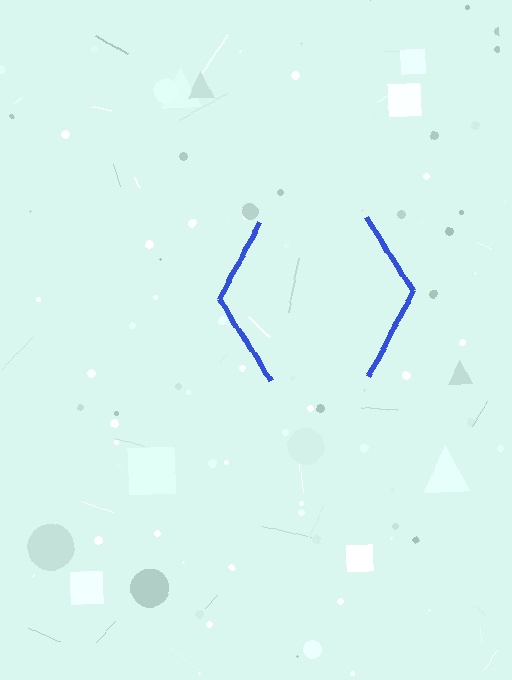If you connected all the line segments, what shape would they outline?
They would outline a hexagon.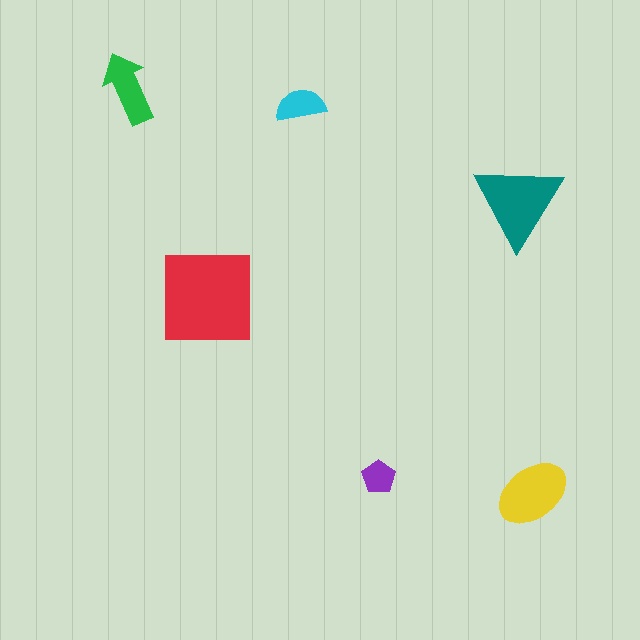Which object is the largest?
The red square.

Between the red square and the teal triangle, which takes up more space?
The red square.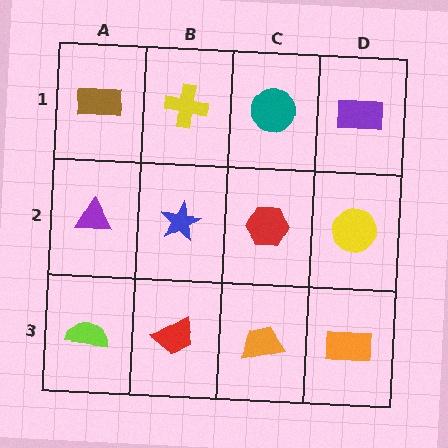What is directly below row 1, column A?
A purple triangle.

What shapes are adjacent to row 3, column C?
A red hexagon (row 2, column C), a red trapezoid (row 3, column B), an orange rectangle (row 3, column D).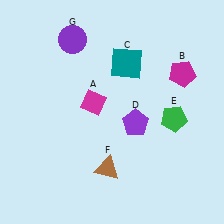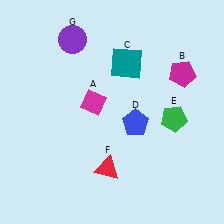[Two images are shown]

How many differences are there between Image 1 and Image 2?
There are 2 differences between the two images.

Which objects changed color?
D changed from purple to blue. F changed from brown to red.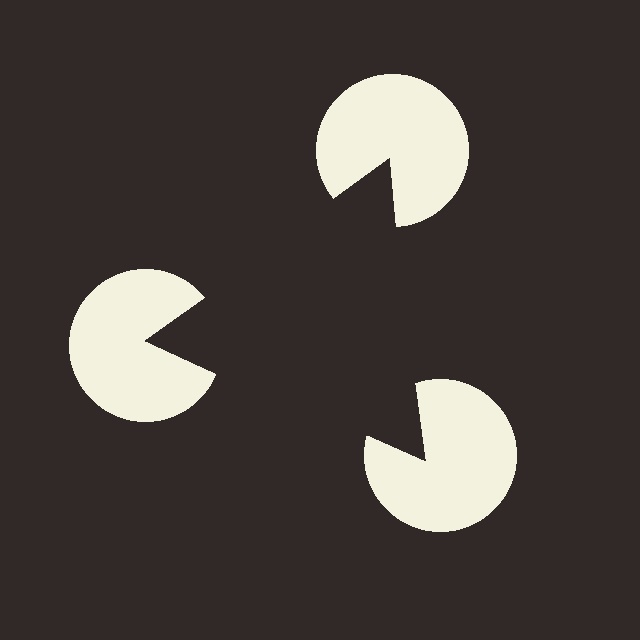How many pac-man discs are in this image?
There are 3 — one at each vertex of the illusory triangle.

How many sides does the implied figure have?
3 sides.